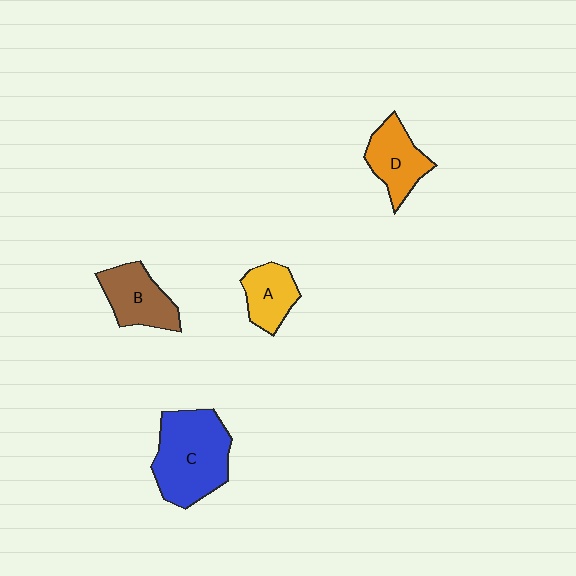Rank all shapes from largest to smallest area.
From largest to smallest: C (blue), B (brown), D (orange), A (yellow).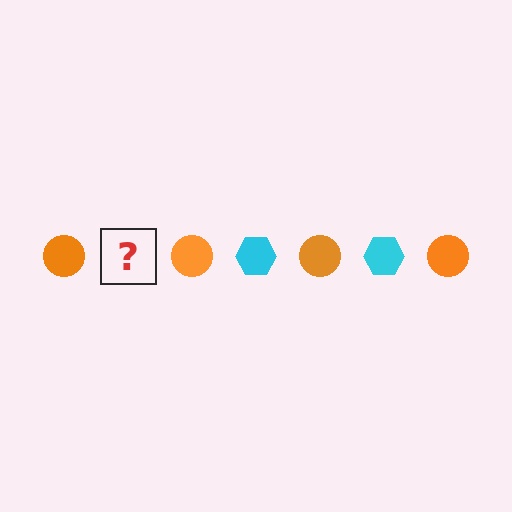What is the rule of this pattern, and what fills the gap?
The rule is that the pattern alternates between orange circle and cyan hexagon. The gap should be filled with a cyan hexagon.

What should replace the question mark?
The question mark should be replaced with a cyan hexagon.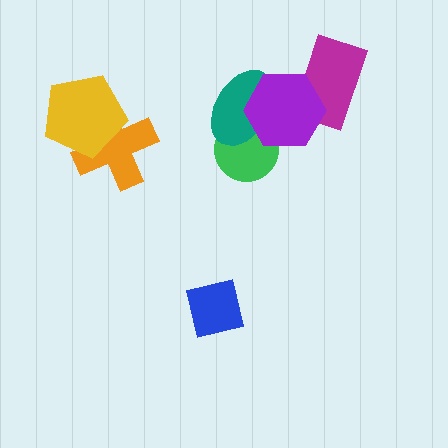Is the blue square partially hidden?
No, no other shape covers it.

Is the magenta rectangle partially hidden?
Yes, it is partially covered by another shape.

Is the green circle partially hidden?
Yes, it is partially covered by another shape.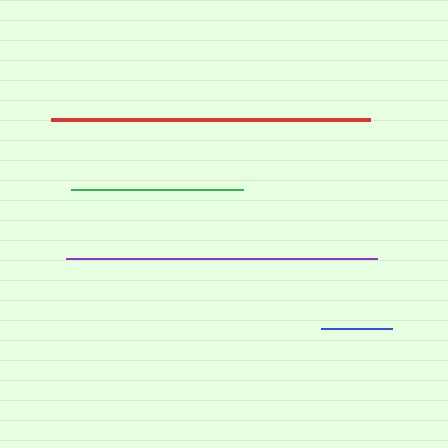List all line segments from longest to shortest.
From longest to shortest: red, purple, green, blue.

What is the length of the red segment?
The red segment is approximately 319 pixels long.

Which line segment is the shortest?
The blue line is the shortest at approximately 71 pixels.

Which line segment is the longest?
The red line is the longest at approximately 319 pixels.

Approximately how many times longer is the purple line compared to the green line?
The purple line is approximately 1.8 times the length of the green line.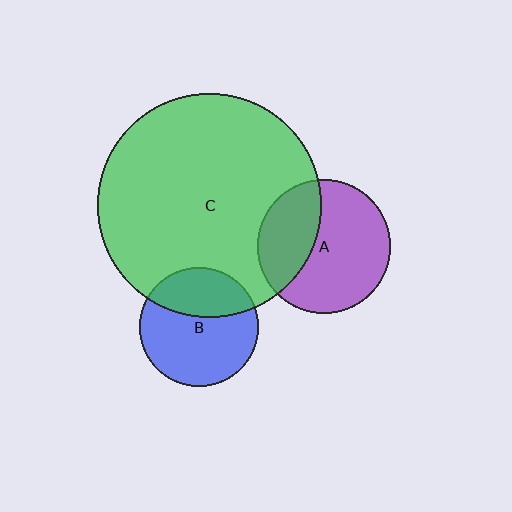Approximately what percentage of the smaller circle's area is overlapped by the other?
Approximately 35%.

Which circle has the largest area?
Circle C (green).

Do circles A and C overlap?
Yes.